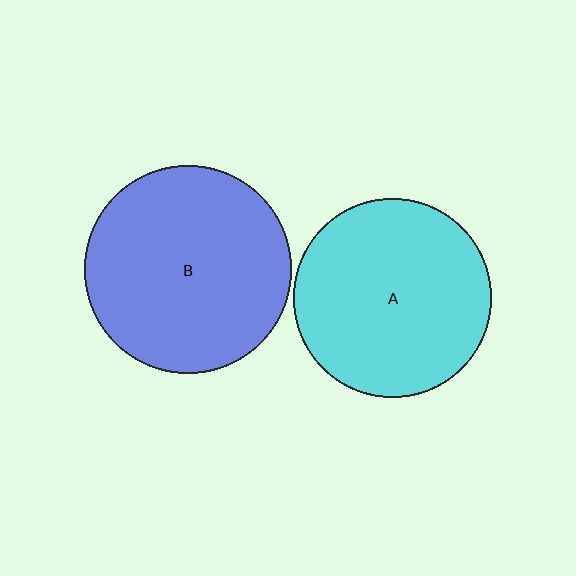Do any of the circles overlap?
No, none of the circles overlap.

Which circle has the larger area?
Circle B (blue).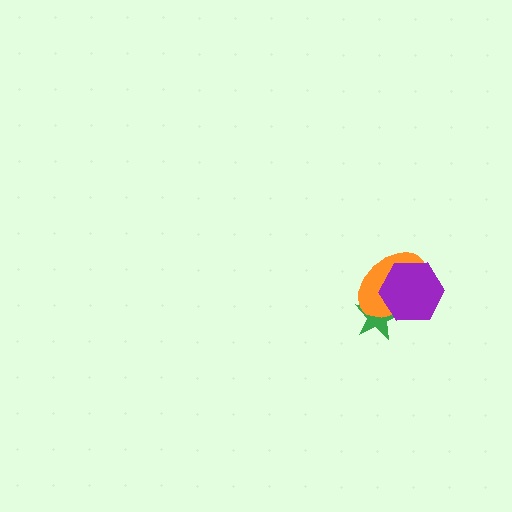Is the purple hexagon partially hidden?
No, no other shape covers it.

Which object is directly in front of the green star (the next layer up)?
The orange ellipse is directly in front of the green star.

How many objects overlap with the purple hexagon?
2 objects overlap with the purple hexagon.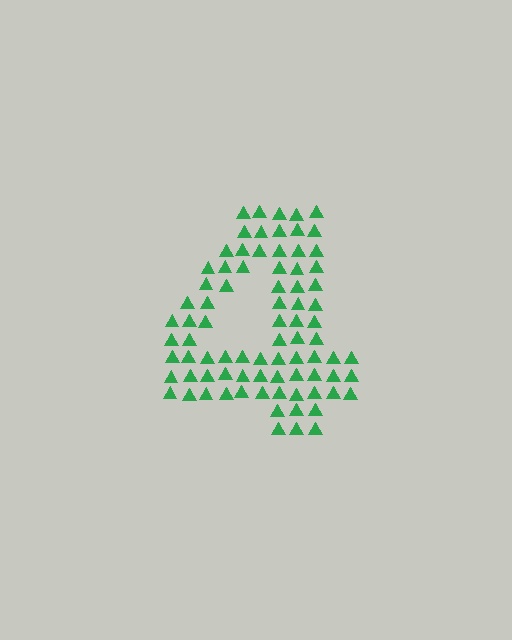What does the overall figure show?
The overall figure shows the digit 4.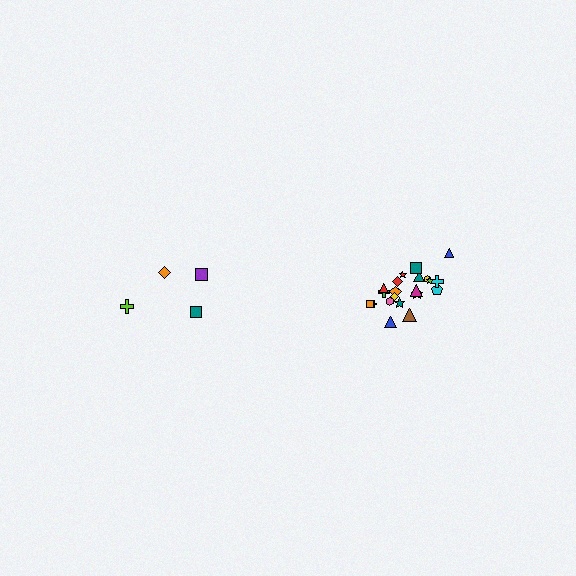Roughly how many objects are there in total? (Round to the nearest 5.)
Roughly 25 objects in total.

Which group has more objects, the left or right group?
The right group.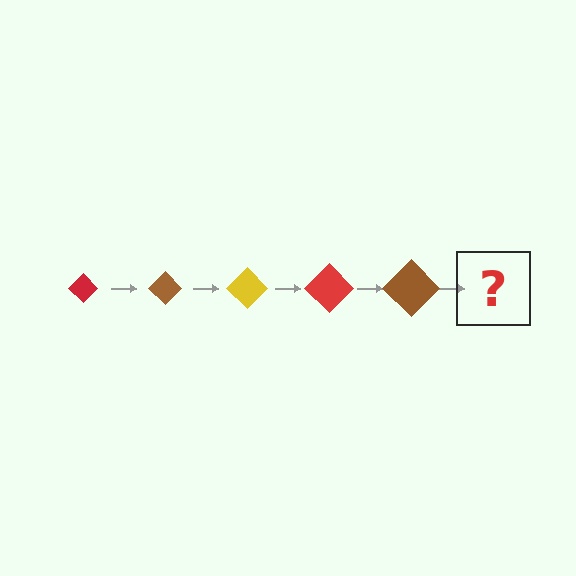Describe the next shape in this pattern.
It should be a yellow diamond, larger than the previous one.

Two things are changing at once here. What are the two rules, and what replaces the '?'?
The two rules are that the diamond grows larger each step and the color cycles through red, brown, and yellow. The '?' should be a yellow diamond, larger than the previous one.